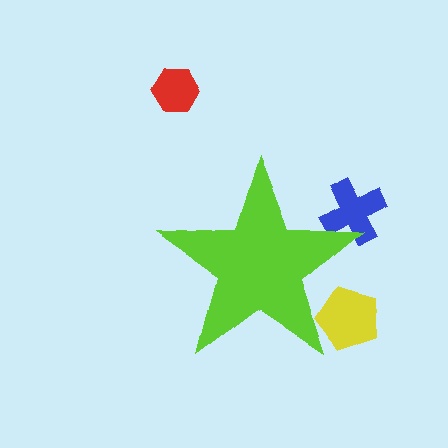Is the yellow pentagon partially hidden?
Yes, the yellow pentagon is partially hidden behind the lime star.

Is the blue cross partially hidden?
Yes, the blue cross is partially hidden behind the lime star.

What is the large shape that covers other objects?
A lime star.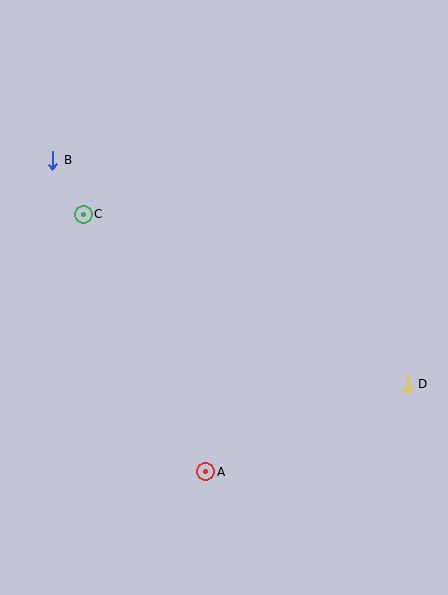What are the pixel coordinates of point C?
Point C is at (83, 214).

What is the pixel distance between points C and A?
The distance between C and A is 285 pixels.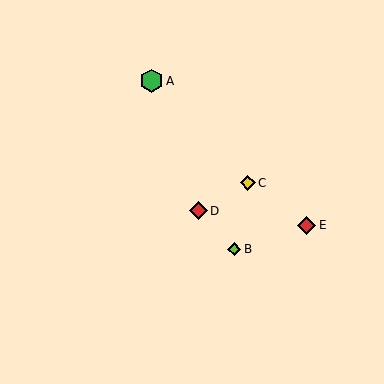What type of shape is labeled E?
Shape E is a red diamond.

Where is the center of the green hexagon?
The center of the green hexagon is at (152, 81).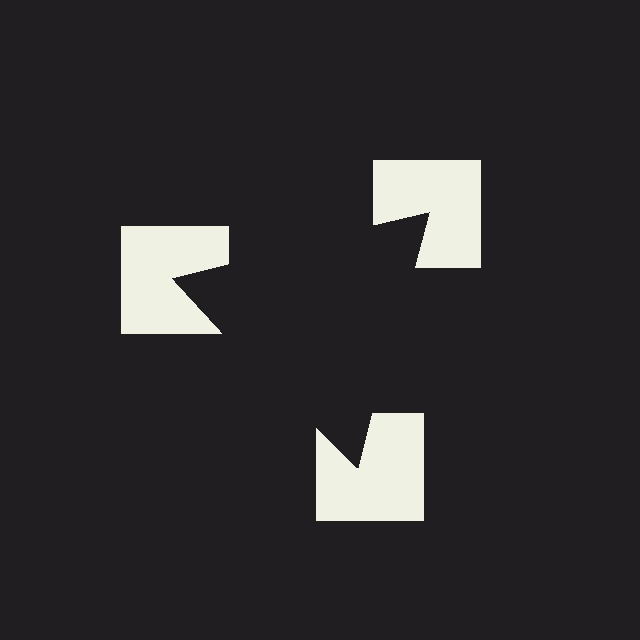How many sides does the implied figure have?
3 sides.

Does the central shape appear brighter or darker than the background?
It typically appears slightly darker than the background, even though no actual brightness change is drawn.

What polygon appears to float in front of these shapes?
An illusory triangle — its edges are inferred from the aligned wedge cuts in the notched squares, not physically drawn.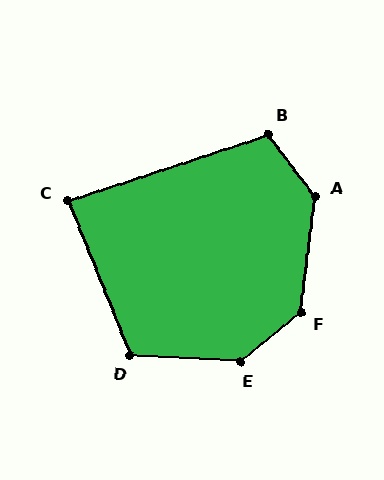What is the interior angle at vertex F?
Approximately 136 degrees (obtuse).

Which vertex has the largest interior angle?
E, at approximately 138 degrees.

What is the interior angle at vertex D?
Approximately 115 degrees (obtuse).